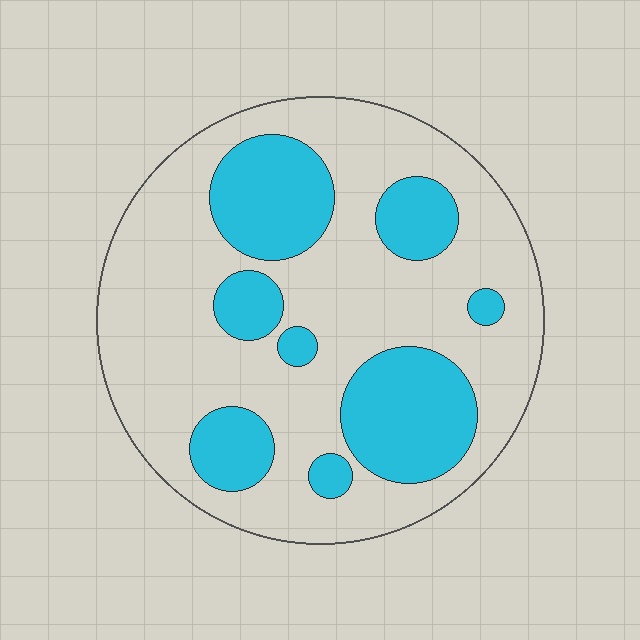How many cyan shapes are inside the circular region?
8.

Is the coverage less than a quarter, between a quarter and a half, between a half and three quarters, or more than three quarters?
Between a quarter and a half.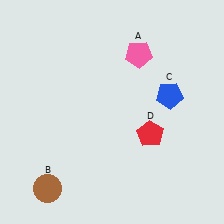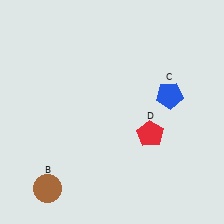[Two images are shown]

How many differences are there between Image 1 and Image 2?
There is 1 difference between the two images.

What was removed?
The pink pentagon (A) was removed in Image 2.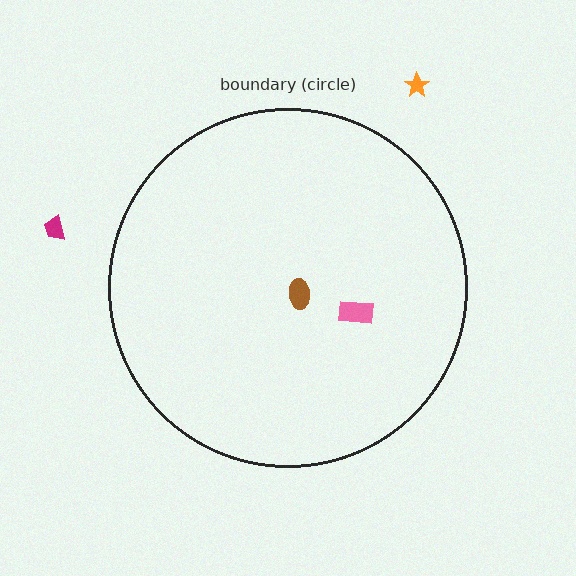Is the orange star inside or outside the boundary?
Outside.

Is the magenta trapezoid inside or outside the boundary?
Outside.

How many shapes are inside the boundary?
2 inside, 2 outside.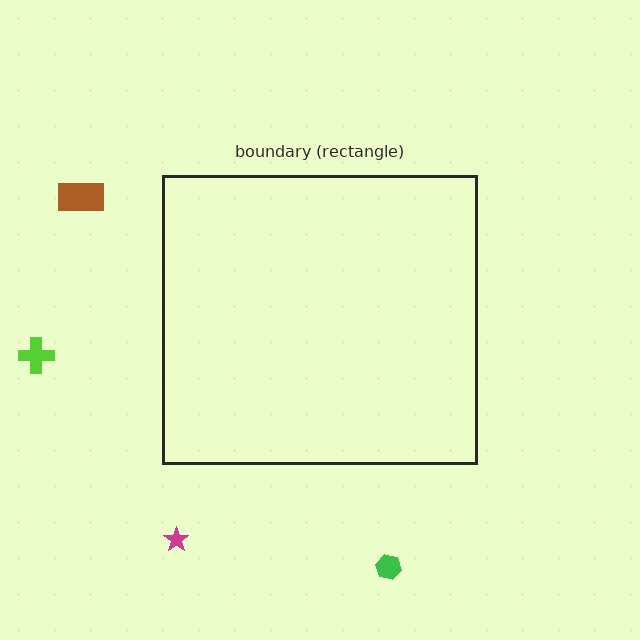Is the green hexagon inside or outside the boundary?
Outside.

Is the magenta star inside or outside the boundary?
Outside.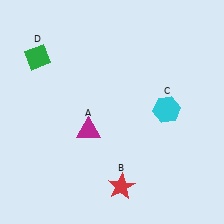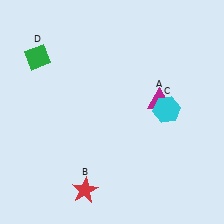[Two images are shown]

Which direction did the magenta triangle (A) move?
The magenta triangle (A) moved right.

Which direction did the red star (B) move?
The red star (B) moved left.